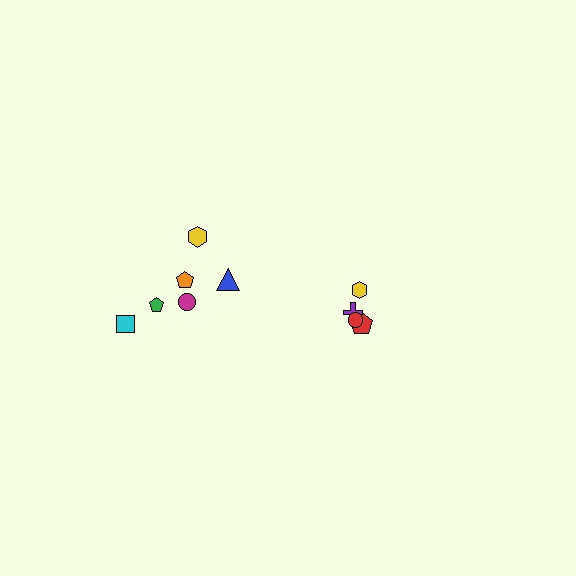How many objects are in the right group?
There are 4 objects.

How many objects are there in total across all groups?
There are 10 objects.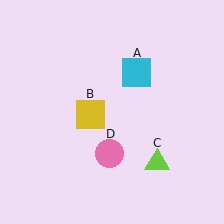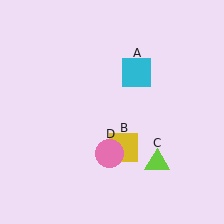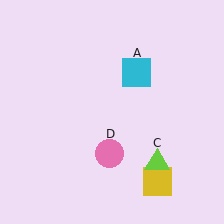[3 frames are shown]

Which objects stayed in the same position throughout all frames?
Cyan square (object A) and lime triangle (object C) and pink circle (object D) remained stationary.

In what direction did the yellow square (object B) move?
The yellow square (object B) moved down and to the right.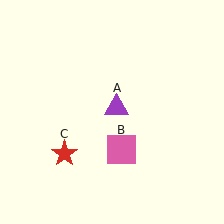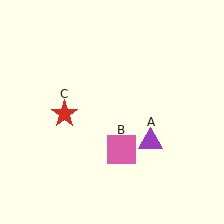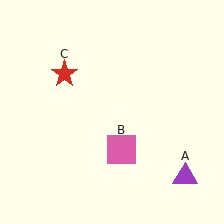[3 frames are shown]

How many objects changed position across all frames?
2 objects changed position: purple triangle (object A), red star (object C).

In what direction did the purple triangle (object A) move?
The purple triangle (object A) moved down and to the right.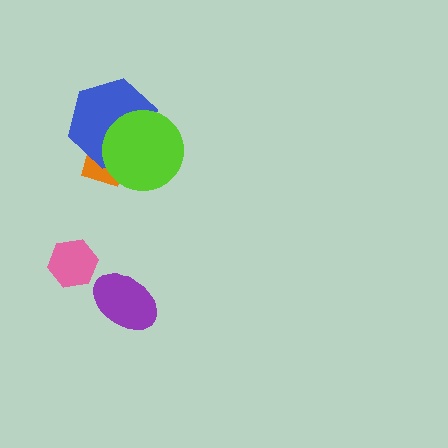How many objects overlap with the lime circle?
2 objects overlap with the lime circle.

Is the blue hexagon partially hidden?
Yes, it is partially covered by another shape.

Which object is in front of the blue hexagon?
The lime circle is in front of the blue hexagon.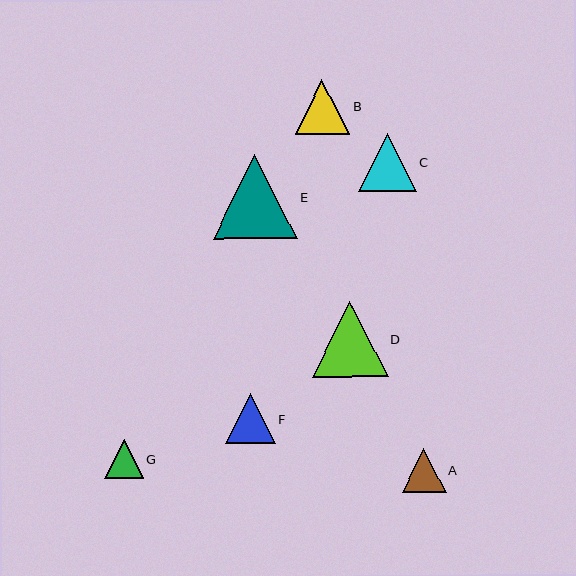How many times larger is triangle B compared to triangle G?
Triangle B is approximately 1.4 times the size of triangle G.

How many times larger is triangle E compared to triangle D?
Triangle E is approximately 1.1 times the size of triangle D.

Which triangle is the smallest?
Triangle G is the smallest with a size of approximately 38 pixels.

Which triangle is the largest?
Triangle E is the largest with a size of approximately 84 pixels.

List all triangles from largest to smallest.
From largest to smallest: E, D, C, B, F, A, G.